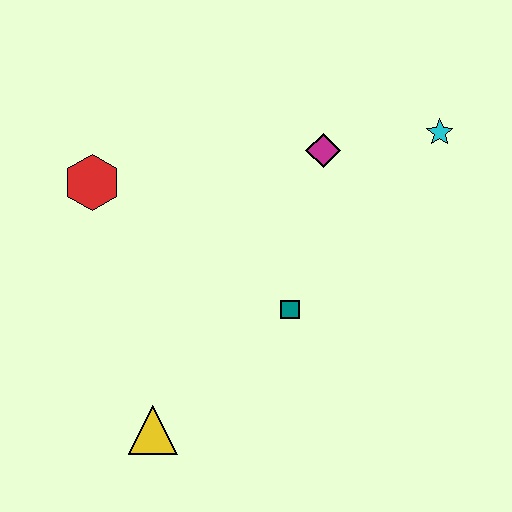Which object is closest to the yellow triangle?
The teal square is closest to the yellow triangle.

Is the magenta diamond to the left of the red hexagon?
No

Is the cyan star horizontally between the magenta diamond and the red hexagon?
No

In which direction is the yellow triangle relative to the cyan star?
The yellow triangle is below the cyan star.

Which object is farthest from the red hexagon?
The cyan star is farthest from the red hexagon.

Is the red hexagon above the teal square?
Yes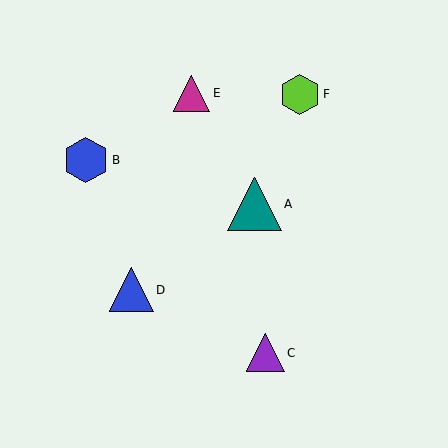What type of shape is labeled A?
Shape A is a teal triangle.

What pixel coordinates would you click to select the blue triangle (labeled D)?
Click at (131, 290) to select the blue triangle D.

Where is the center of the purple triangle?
The center of the purple triangle is at (265, 353).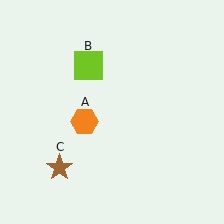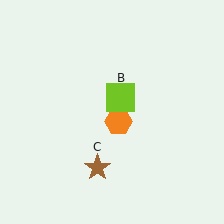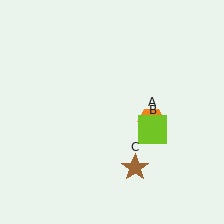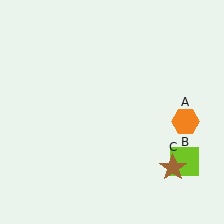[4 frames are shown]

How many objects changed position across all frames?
3 objects changed position: orange hexagon (object A), lime square (object B), brown star (object C).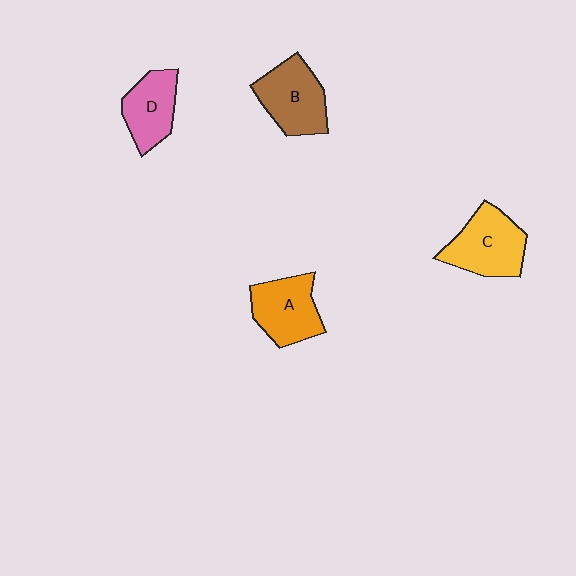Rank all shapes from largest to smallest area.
From largest to smallest: C (yellow), B (brown), A (orange), D (pink).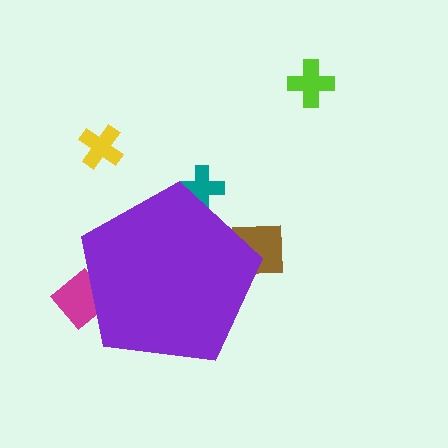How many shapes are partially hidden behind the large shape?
3 shapes are partially hidden.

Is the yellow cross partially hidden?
No, the yellow cross is fully visible.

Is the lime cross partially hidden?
No, the lime cross is fully visible.